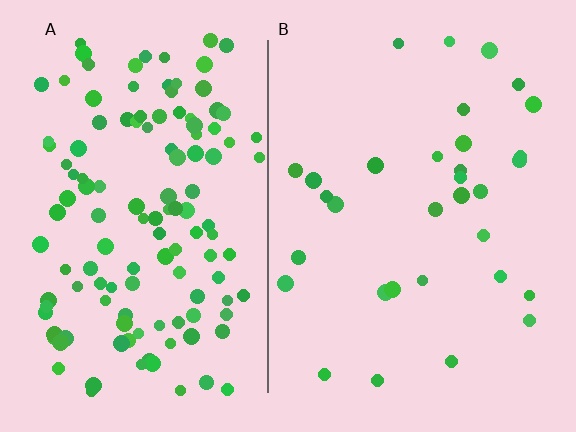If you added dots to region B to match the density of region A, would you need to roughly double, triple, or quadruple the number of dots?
Approximately quadruple.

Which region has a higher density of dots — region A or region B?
A (the left).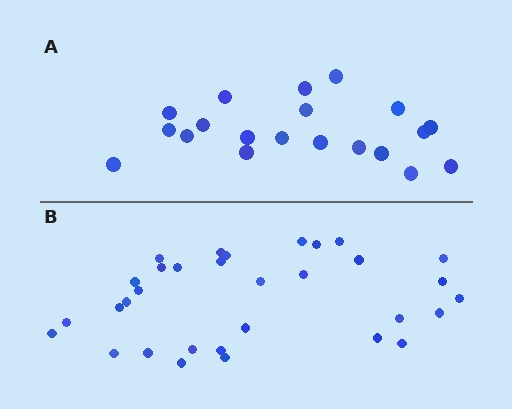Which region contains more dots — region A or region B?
Region B (the bottom region) has more dots.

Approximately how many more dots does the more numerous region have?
Region B has roughly 12 or so more dots than region A.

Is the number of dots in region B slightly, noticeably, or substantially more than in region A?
Region B has substantially more. The ratio is roughly 1.6 to 1.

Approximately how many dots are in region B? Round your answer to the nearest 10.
About 30 dots. (The exact count is 32, which rounds to 30.)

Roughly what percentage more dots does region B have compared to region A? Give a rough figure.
About 60% more.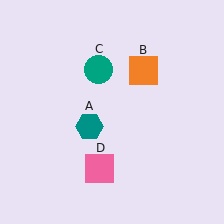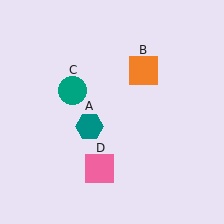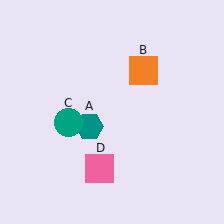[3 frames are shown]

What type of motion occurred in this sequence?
The teal circle (object C) rotated counterclockwise around the center of the scene.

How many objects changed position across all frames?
1 object changed position: teal circle (object C).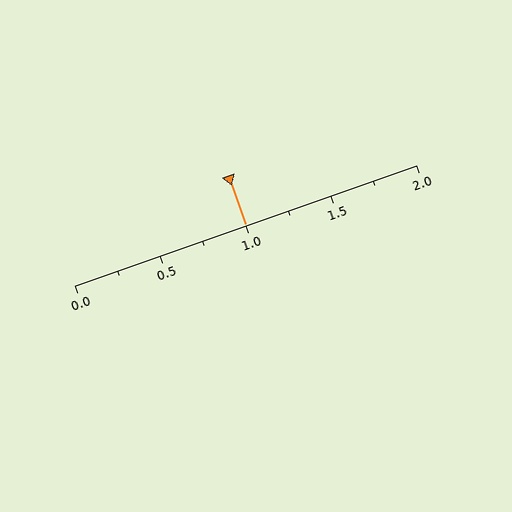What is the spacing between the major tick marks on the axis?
The major ticks are spaced 0.5 apart.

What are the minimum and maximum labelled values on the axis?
The axis runs from 0.0 to 2.0.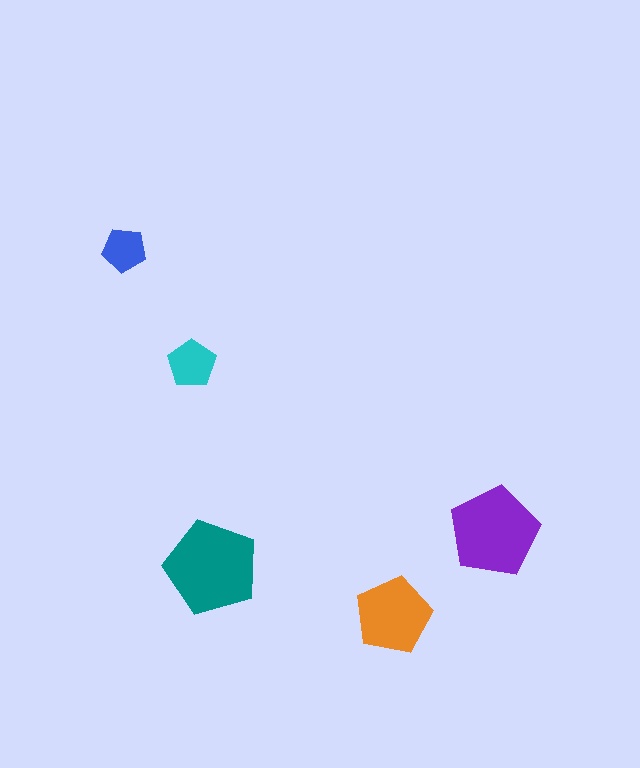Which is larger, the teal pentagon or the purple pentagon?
The teal one.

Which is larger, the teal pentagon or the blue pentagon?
The teal one.